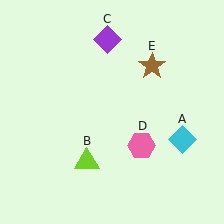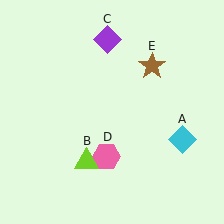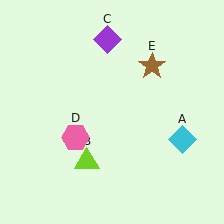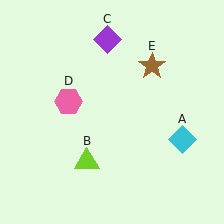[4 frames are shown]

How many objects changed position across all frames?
1 object changed position: pink hexagon (object D).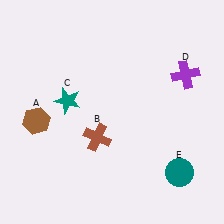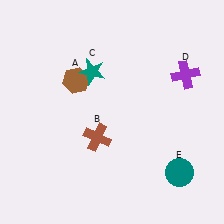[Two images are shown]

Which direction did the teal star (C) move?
The teal star (C) moved up.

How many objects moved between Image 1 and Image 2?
2 objects moved between the two images.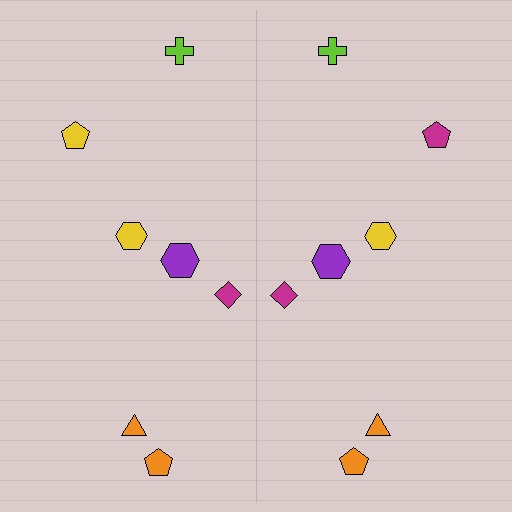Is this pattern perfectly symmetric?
No, the pattern is not perfectly symmetric. The magenta pentagon on the right side breaks the symmetry — its mirror counterpart is yellow.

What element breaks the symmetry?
The magenta pentagon on the right side breaks the symmetry — its mirror counterpart is yellow.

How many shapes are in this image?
There are 14 shapes in this image.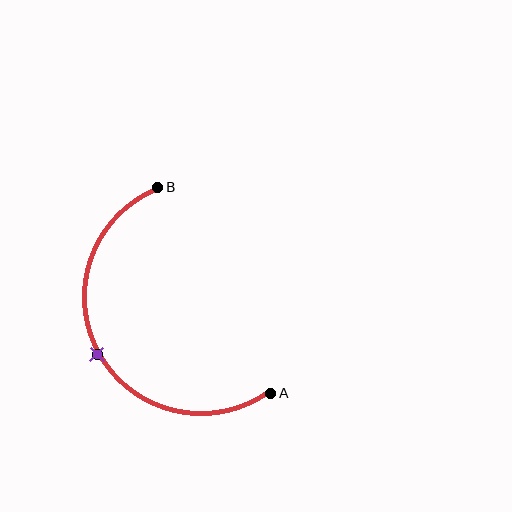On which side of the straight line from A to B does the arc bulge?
The arc bulges to the left of the straight line connecting A and B.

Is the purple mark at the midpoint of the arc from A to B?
Yes. The purple mark lies on the arc at equal arc-length from both A and B — it is the arc midpoint.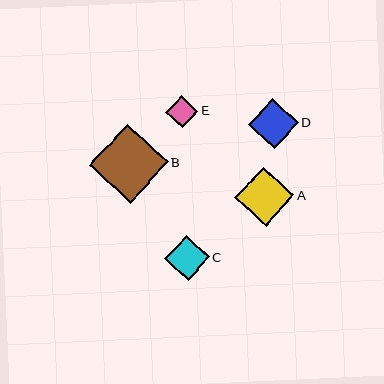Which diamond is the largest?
Diamond B is the largest with a size of approximately 78 pixels.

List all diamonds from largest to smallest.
From largest to smallest: B, A, D, C, E.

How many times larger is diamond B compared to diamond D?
Diamond B is approximately 1.6 times the size of diamond D.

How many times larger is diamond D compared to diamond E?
Diamond D is approximately 1.6 times the size of diamond E.